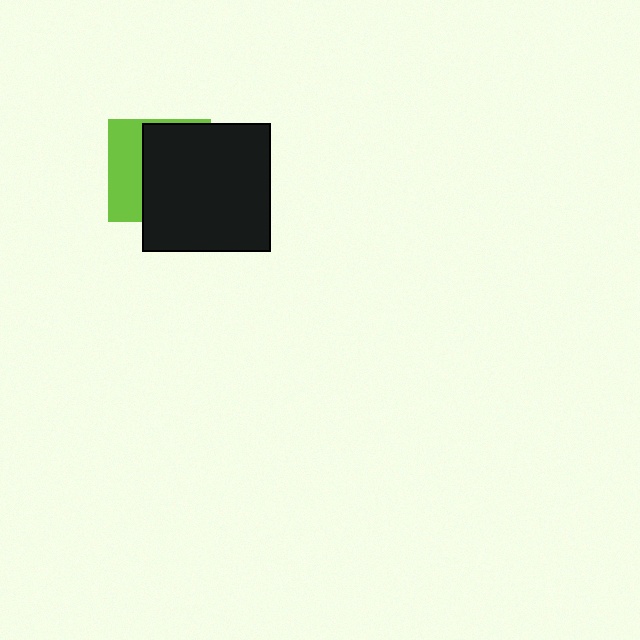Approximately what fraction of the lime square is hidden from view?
Roughly 65% of the lime square is hidden behind the black square.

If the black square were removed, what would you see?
You would see the complete lime square.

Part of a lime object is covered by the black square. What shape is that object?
It is a square.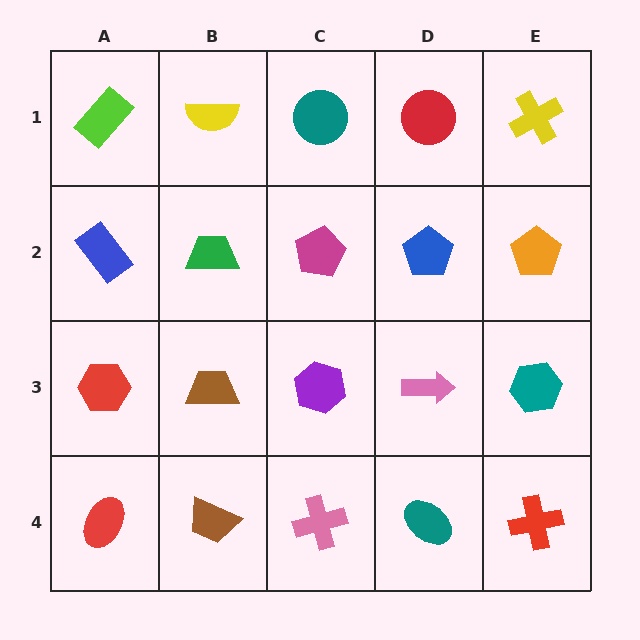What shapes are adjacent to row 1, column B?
A green trapezoid (row 2, column B), a lime rectangle (row 1, column A), a teal circle (row 1, column C).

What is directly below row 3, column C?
A pink cross.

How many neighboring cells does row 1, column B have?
3.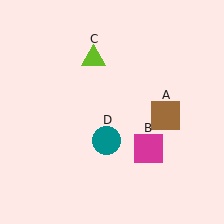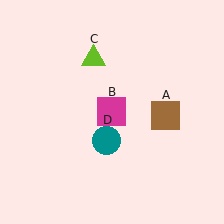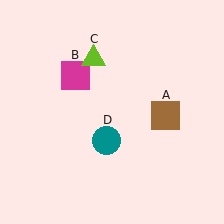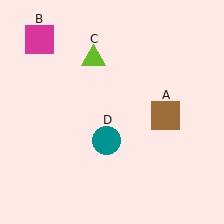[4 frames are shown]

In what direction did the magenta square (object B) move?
The magenta square (object B) moved up and to the left.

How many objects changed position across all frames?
1 object changed position: magenta square (object B).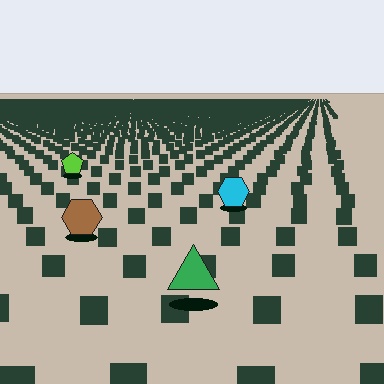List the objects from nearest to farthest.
From nearest to farthest: the green triangle, the brown hexagon, the cyan hexagon, the lime pentagon.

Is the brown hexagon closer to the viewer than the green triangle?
No. The green triangle is closer — you can tell from the texture gradient: the ground texture is coarser near it.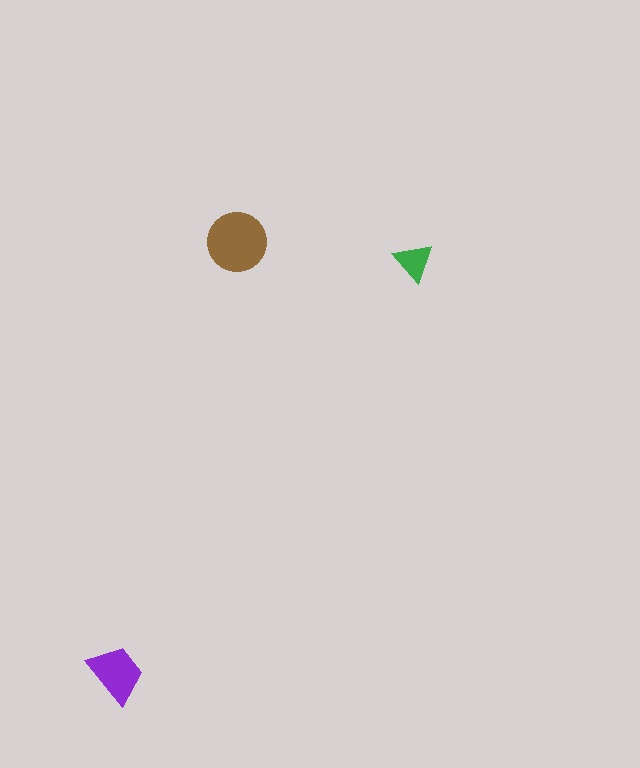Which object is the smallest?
The green triangle.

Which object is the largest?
The brown circle.